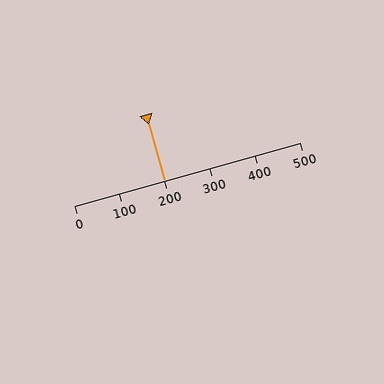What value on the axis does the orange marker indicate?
The marker indicates approximately 200.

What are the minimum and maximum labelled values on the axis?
The axis runs from 0 to 500.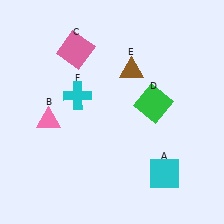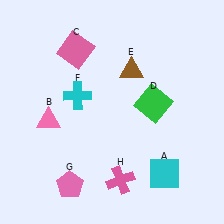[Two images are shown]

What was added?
A pink pentagon (G), a pink cross (H) were added in Image 2.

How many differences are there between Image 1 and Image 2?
There are 2 differences between the two images.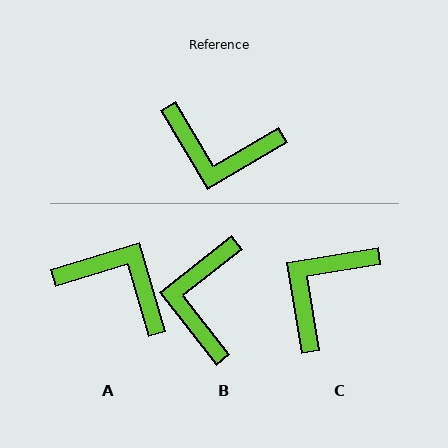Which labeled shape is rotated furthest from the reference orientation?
A, about 166 degrees away.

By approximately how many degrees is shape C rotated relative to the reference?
Approximately 111 degrees clockwise.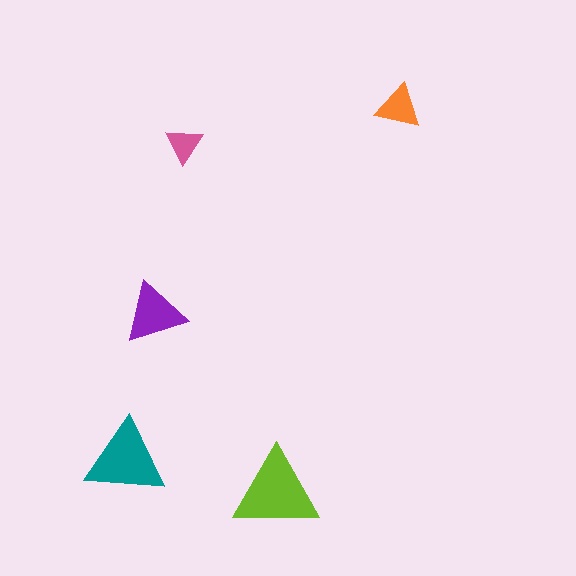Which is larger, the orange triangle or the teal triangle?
The teal one.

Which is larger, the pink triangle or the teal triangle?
The teal one.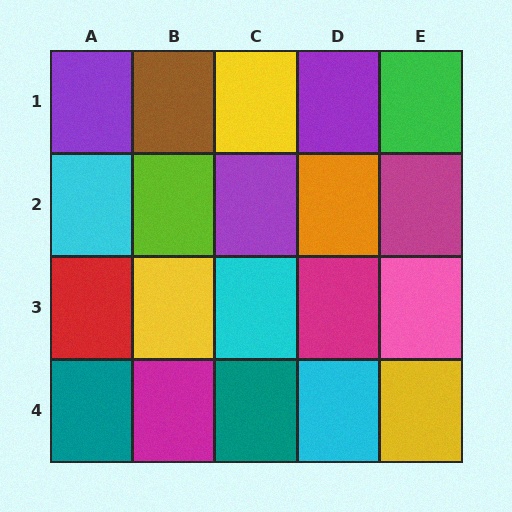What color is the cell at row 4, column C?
Teal.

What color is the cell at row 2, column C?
Purple.